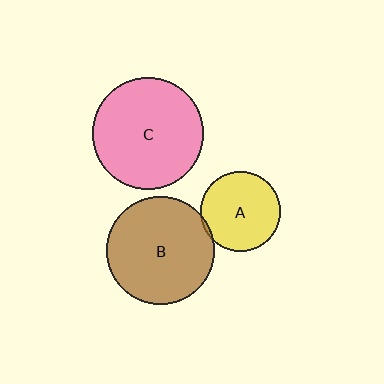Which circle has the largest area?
Circle C (pink).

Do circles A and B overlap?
Yes.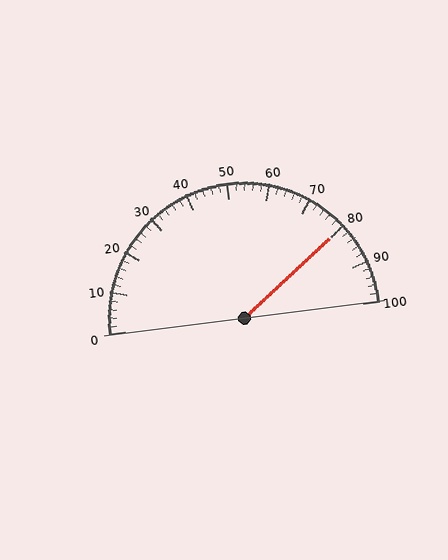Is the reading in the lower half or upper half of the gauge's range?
The reading is in the upper half of the range (0 to 100).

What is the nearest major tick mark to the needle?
The nearest major tick mark is 80.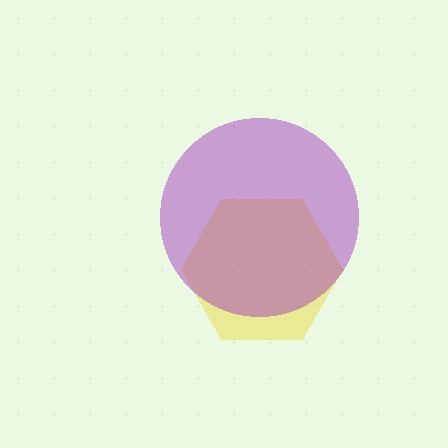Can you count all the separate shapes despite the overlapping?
Yes, there are 2 separate shapes.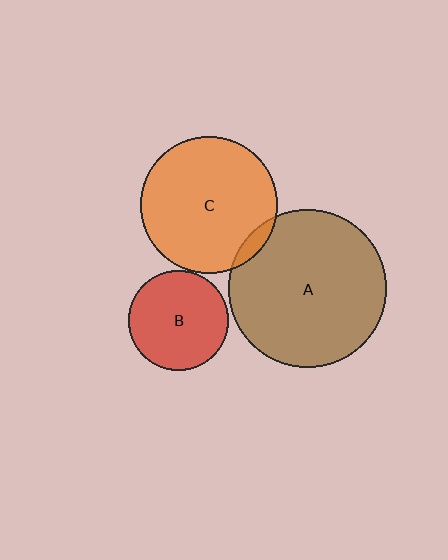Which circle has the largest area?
Circle A (brown).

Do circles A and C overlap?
Yes.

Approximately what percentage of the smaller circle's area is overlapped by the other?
Approximately 5%.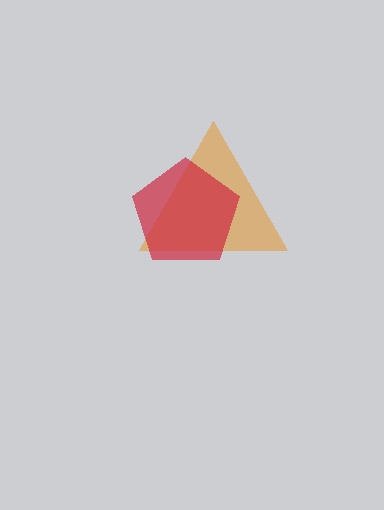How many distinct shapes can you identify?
There are 2 distinct shapes: an orange triangle, a red pentagon.